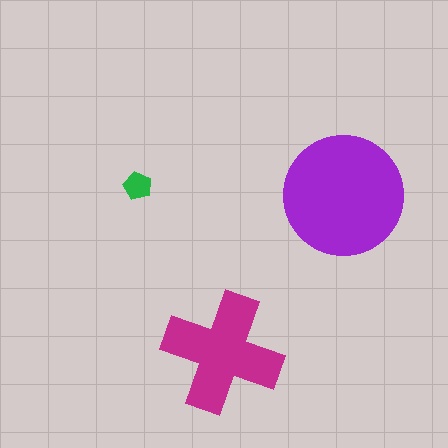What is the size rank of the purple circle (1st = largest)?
1st.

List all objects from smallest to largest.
The green pentagon, the magenta cross, the purple circle.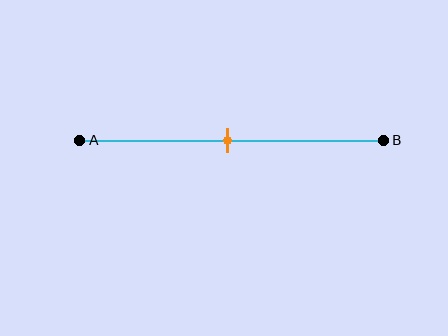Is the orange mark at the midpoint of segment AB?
Yes, the mark is approximately at the midpoint.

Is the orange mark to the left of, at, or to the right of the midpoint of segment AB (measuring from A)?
The orange mark is approximately at the midpoint of segment AB.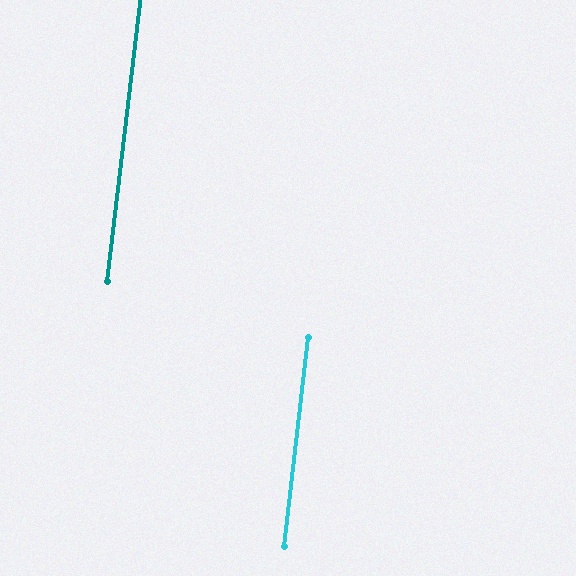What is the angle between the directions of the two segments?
Approximately 0 degrees.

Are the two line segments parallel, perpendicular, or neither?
Parallel — their directions differ by only 0.2°.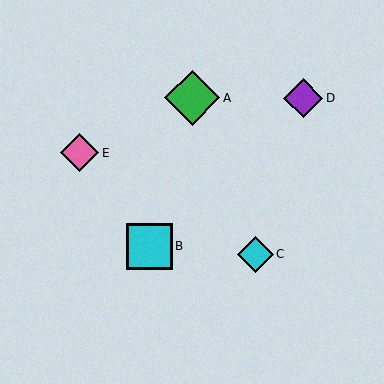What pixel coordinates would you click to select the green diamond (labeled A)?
Click at (192, 98) to select the green diamond A.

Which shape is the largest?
The green diamond (labeled A) is the largest.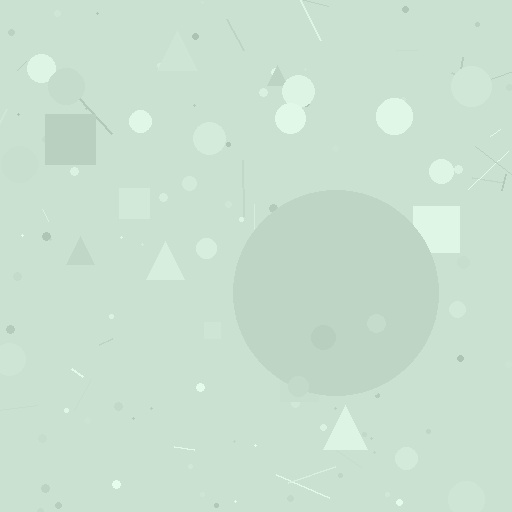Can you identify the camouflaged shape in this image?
The camouflaged shape is a circle.